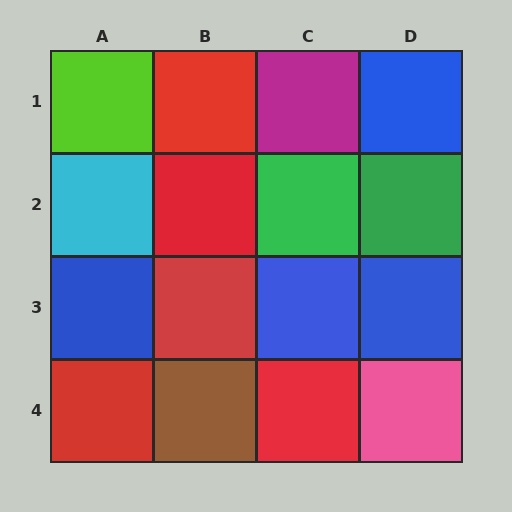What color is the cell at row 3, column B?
Red.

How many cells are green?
2 cells are green.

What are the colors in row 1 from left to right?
Lime, red, magenta, blue.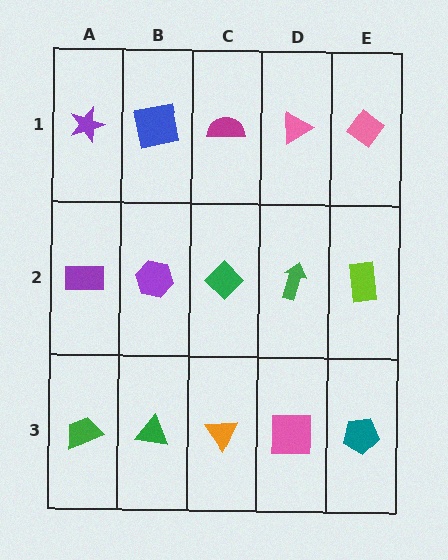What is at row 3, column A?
A green trapezoid.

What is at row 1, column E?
A pink diamond.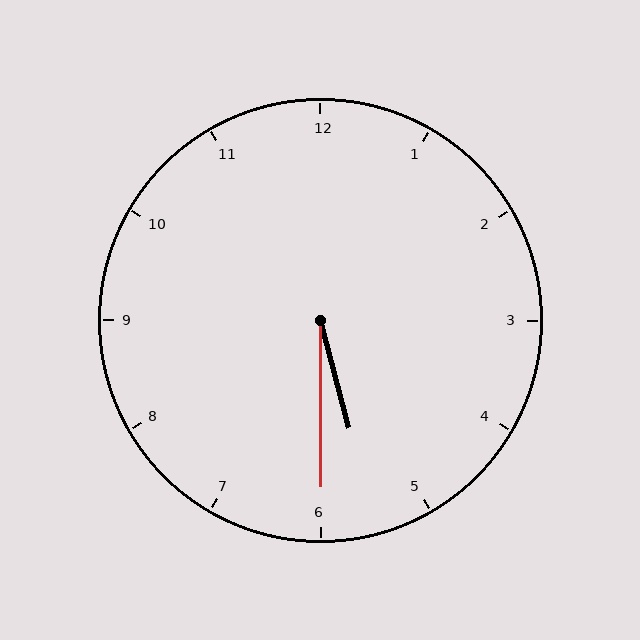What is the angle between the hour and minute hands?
Approximately 15 degrees.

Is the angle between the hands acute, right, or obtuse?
It is acute.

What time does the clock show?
5:30.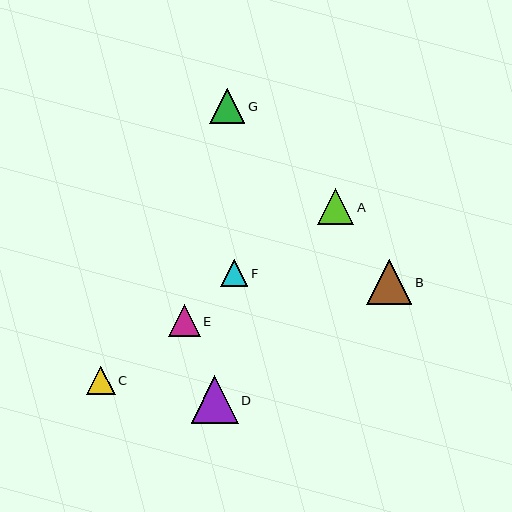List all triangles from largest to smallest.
From largest to smallest: D, B, A, G, E, C, F.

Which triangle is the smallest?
Triangle F is the smallest with a size of approximately 27 pixels.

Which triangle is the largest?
Triangle D is the largest with a size of approximately 47 pixels.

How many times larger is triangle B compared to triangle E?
Triangle B is approximately 1.4 times the size of triangle E.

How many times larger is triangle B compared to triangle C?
Triangle B is approximately 1.6 times the size of triangle C.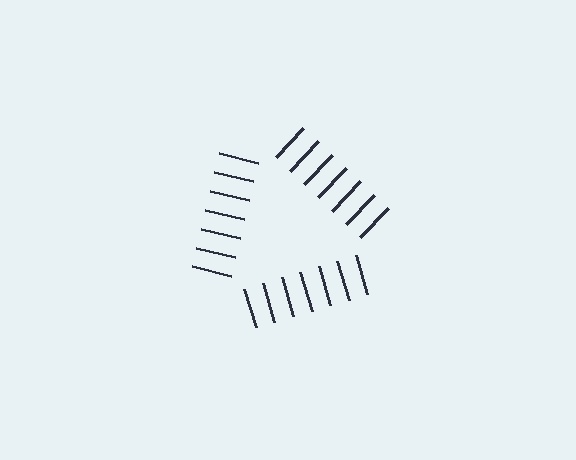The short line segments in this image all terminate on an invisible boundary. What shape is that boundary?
An illusory triangle — the line segments terminate on its edges but no continuous stroke is drawn.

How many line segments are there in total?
21 — 7 along each of the 3 edges.